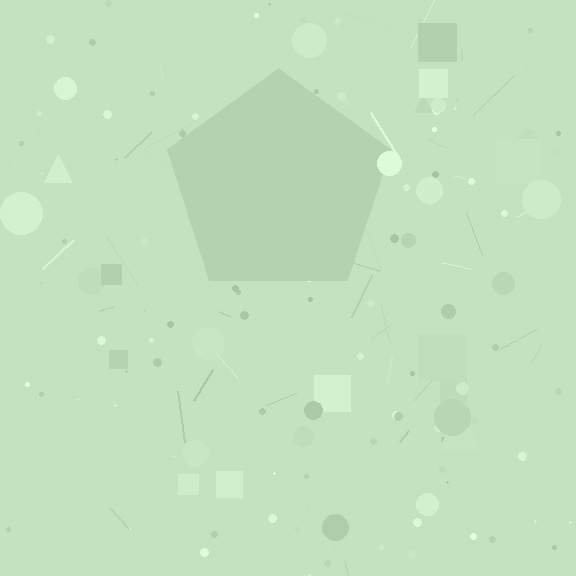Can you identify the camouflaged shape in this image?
The camouflaged shape is a pentagon.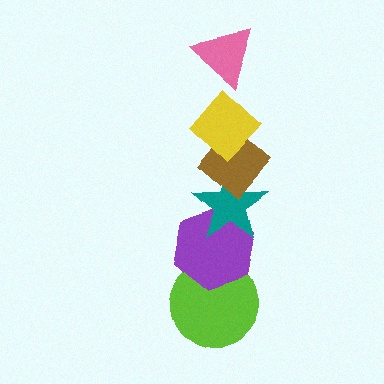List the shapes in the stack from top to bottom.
From top to bottom: the pink triangle, the yellow diamond, the brown diamond, the teal star, the purple hexagon, the lime circle.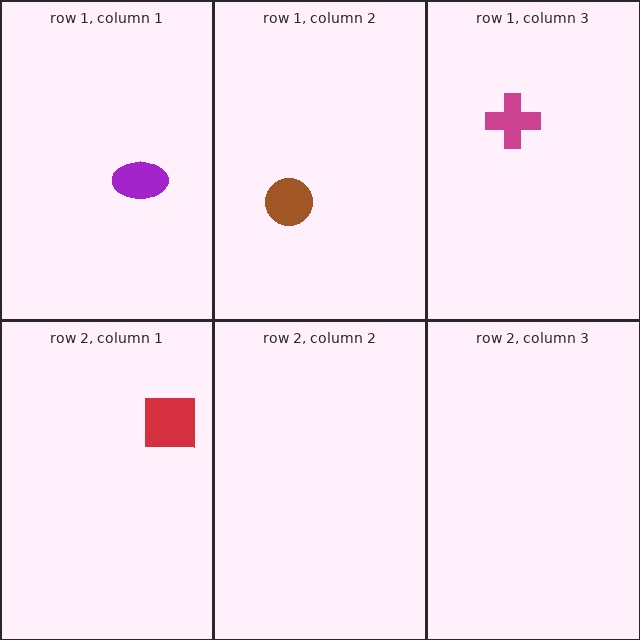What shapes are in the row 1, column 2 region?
The brown circle.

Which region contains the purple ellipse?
The row 1, column 1 region.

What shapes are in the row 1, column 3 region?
The magenta cross.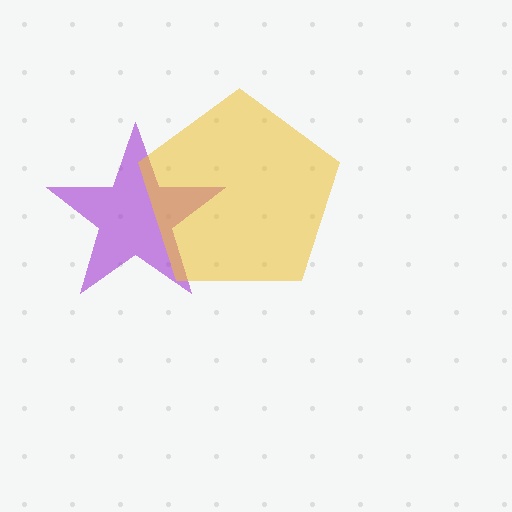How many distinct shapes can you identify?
There are 2 distinct shapes: a purple star, a yellow pentagon.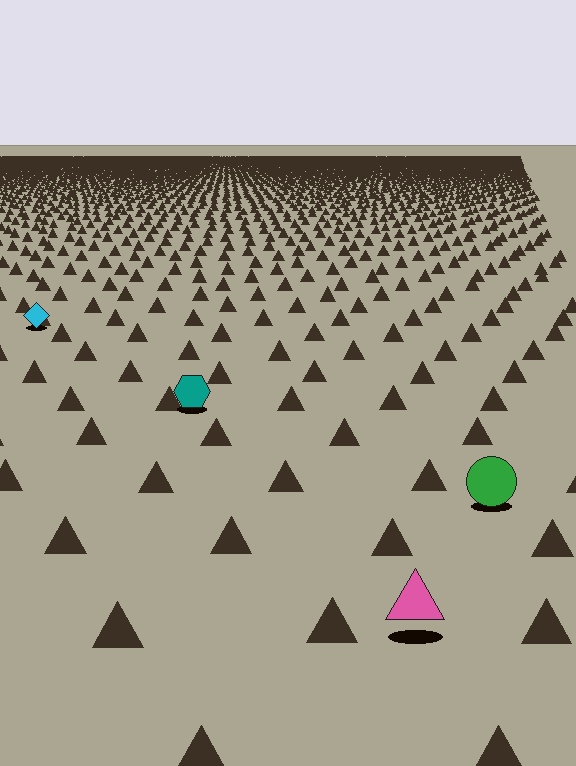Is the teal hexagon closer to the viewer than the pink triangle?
No. The pink triangle is closer — you can tell from the texture gradient: the ground texture is coarser near it.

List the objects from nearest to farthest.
From nearest to farthest: the pink triangle, the green circle, the teal hexagon, the cyan diamond.